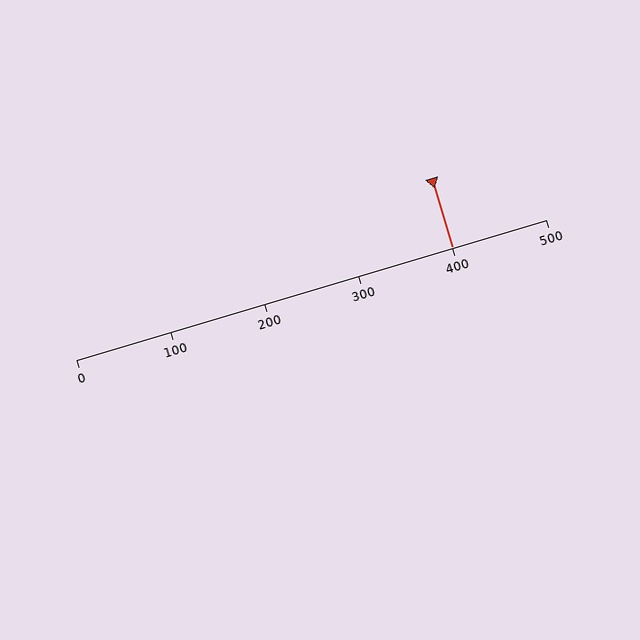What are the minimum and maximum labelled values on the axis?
The axis runs from 0 to 500.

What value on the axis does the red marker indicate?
The marker indicates approximately 400.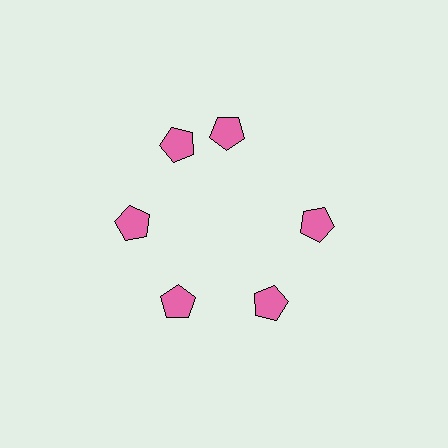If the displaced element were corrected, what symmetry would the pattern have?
It would have 6-fold rotational symmetry — the pattern would map onto itself every 60 degrees.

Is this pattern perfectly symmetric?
No. The 6 pink pentagons are arranged in a ring, but one element near the 1 o'clock position is rotated out of alignment along the ring, breaking the 6-fold rotational symmetry.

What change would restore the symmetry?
The symmetry would be restored by rotating it back into even spacing with its neighbors so that all 6 pentagons sit at equal angles and equal distance from the center.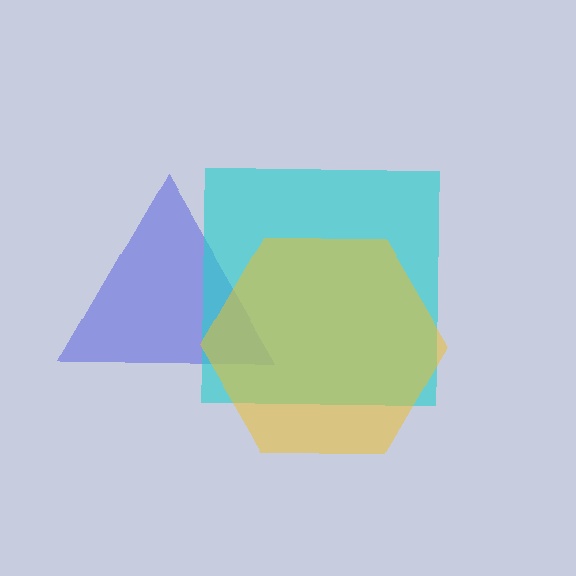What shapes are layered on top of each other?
The layered shapes are: a blue triangle, a cyan square, a yellow hexagon.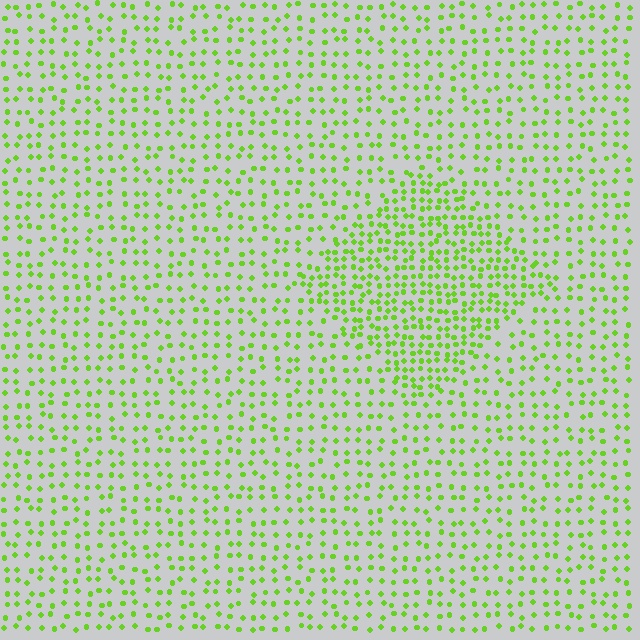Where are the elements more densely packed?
The elements are more densely packed inside the diamond boundary.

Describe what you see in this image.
The image contains small lime elements arranged at two different densities. A diamond-shaped region is visible where the elements are more densely packed than the surrounding area.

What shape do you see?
I see a diamond.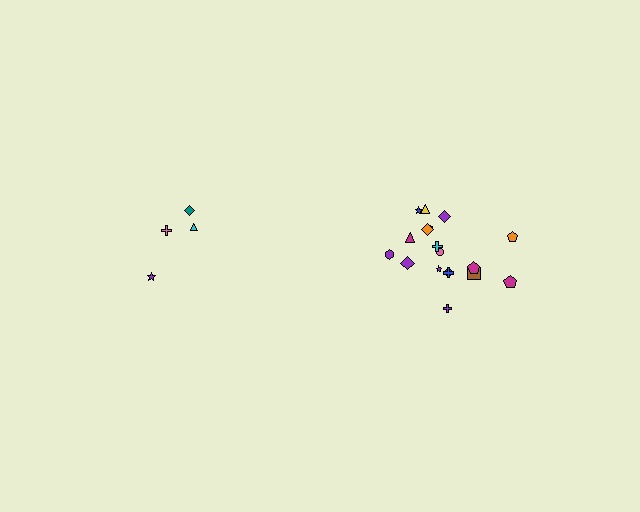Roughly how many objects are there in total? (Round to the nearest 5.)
Roughly 20 objects in total.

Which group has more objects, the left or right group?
The right group.